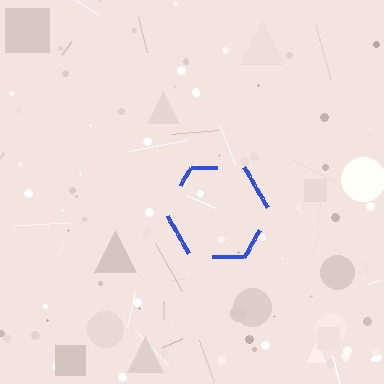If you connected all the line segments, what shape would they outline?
They would outline a hexagon.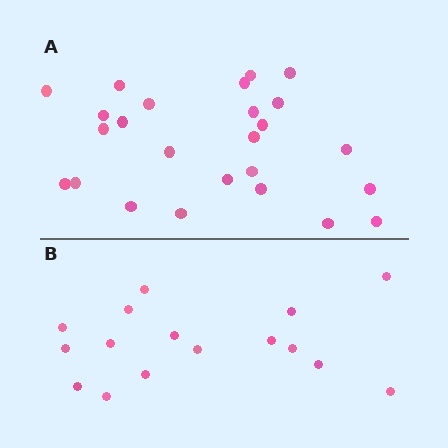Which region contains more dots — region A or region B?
Region A (the top region) has more dots.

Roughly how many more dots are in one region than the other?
Region A has roughly 8 or so more dots than region B.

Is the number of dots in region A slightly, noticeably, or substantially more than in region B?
Region A has substantially more. The ratio is roughly 1.6 to 1.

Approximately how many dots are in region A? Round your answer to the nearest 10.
About 20 dots. (The exact count is 25, which rounds to 20.)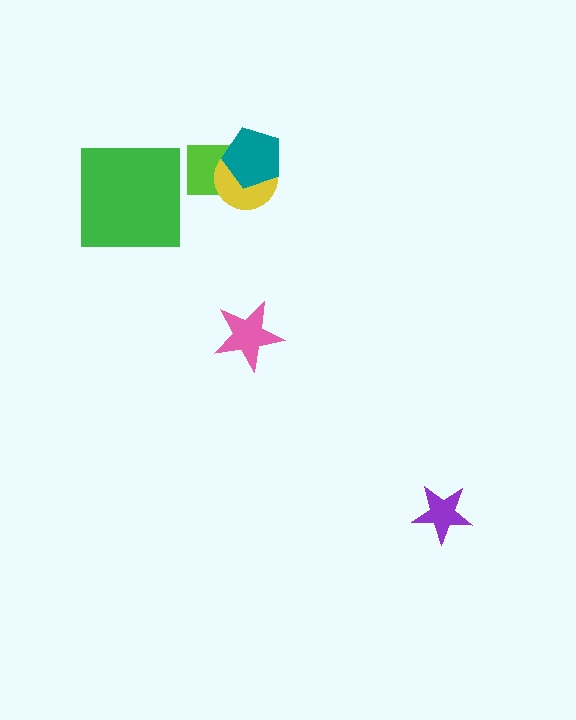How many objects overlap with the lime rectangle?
2 objects overlap with the lime rectangle.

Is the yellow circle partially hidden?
Yes, it is partially covered by another shape.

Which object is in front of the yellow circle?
The teal pentagon is in front of the yellow circle.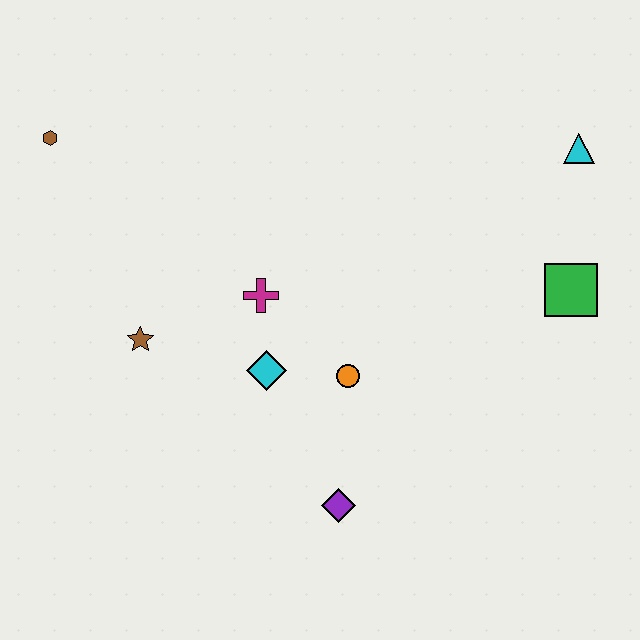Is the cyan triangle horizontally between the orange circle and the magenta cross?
No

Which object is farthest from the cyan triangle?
The brown hexagon is farthest from the cyan triangle.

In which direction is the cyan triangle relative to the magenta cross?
The cyan triangle is to the right of the magenta cross.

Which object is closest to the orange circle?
The cyan diamond is closest to the orange circle.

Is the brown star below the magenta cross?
Yes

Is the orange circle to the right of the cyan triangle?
No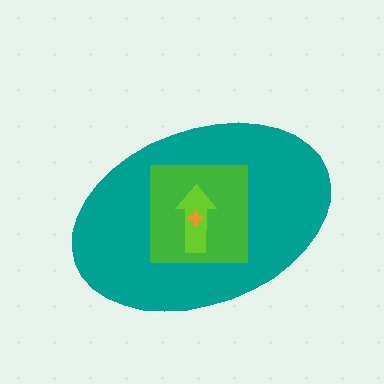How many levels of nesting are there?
4.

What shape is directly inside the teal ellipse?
The green square.